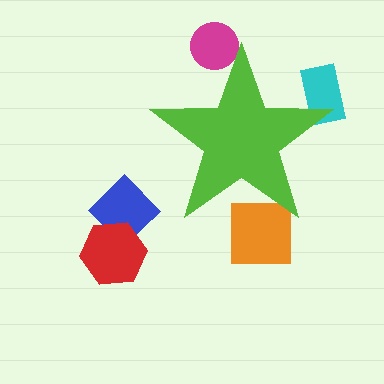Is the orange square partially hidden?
Yes, the orange square is partially hidden behind the lime star.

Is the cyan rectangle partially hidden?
Yes, the cyan rectangle is partially hidden behind the lime star.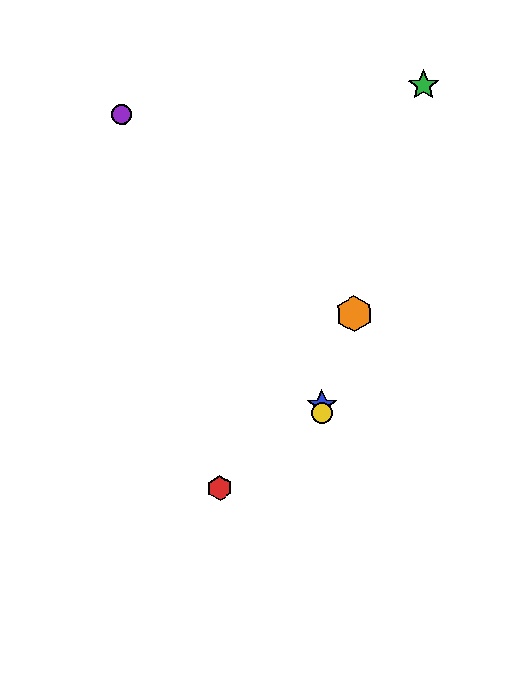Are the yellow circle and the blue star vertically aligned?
Yes, both are at x≈322.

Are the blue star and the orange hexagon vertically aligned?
No, the blue star is at x≈322 and the orange hexagon is at x≈354.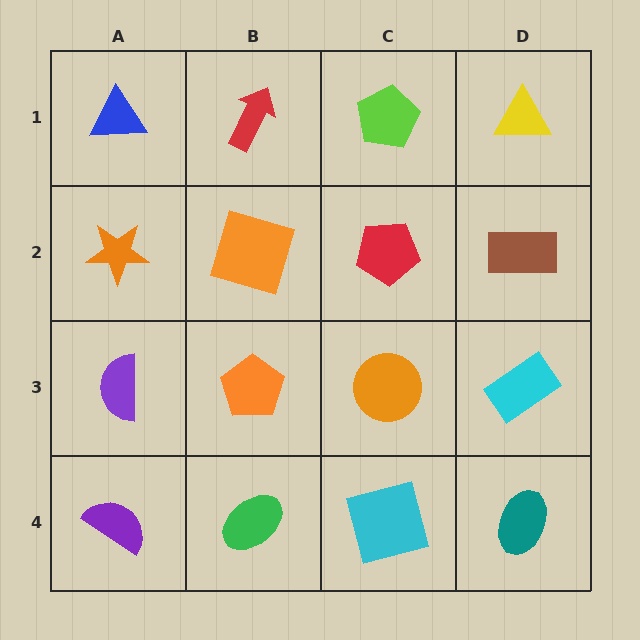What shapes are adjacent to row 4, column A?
A purple semicircle (row 3, column A), a green ellipse (row 4, column B).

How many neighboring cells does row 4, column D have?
2.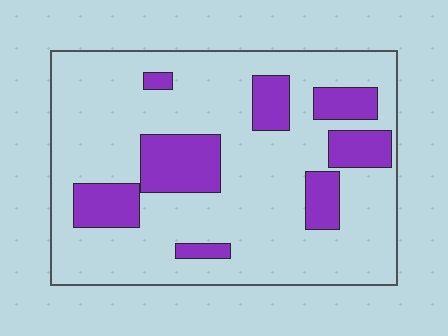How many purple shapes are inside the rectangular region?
8.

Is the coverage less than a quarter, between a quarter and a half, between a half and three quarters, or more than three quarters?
Less than a quarter.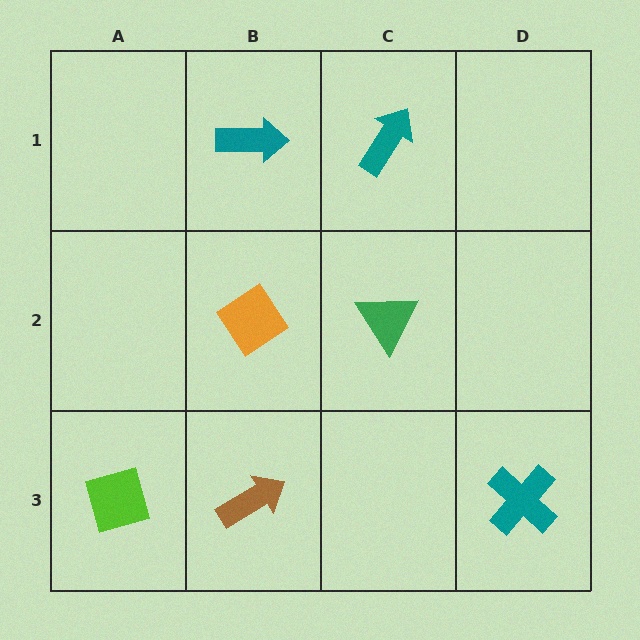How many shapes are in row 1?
2 shapes.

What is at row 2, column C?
A green triangle.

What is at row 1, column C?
A teal arrow.